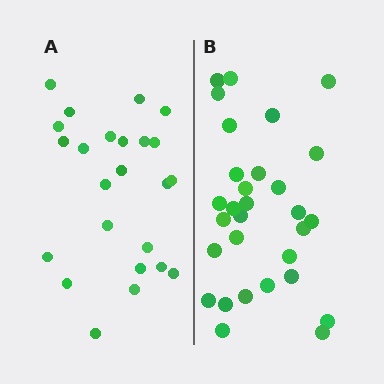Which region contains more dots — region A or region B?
Region B (the right region) has more dots.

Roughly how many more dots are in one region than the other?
Region B has about 6 more dots than region A.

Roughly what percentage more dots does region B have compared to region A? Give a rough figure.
About 25% more.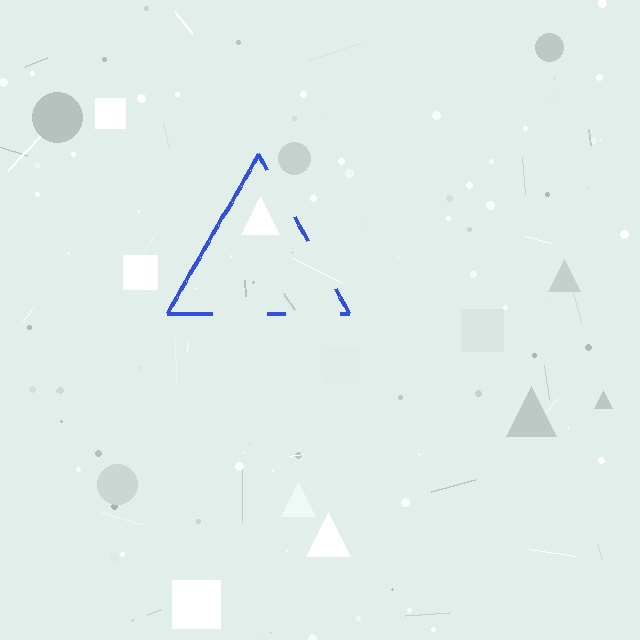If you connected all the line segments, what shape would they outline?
They would outline a triangle.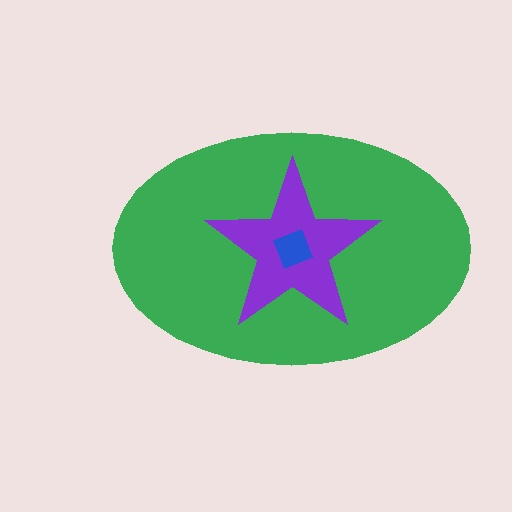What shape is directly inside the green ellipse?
The purple star.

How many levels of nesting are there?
3.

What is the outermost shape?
The green ellipse.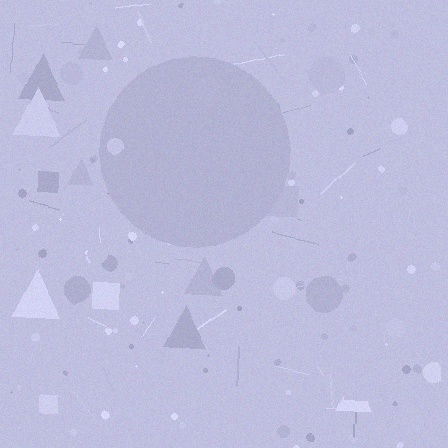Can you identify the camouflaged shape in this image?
The camouflaged shape is a circle.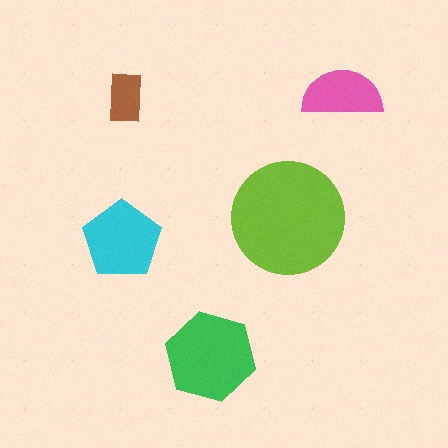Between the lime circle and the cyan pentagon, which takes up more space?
The lime circle.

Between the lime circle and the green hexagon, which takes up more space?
The lime circle.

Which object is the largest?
The lime circle.